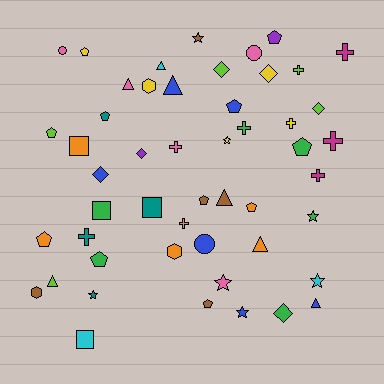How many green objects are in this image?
There are 6 green objects.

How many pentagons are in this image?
There are 11 pentagons.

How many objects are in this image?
There are 50 objects.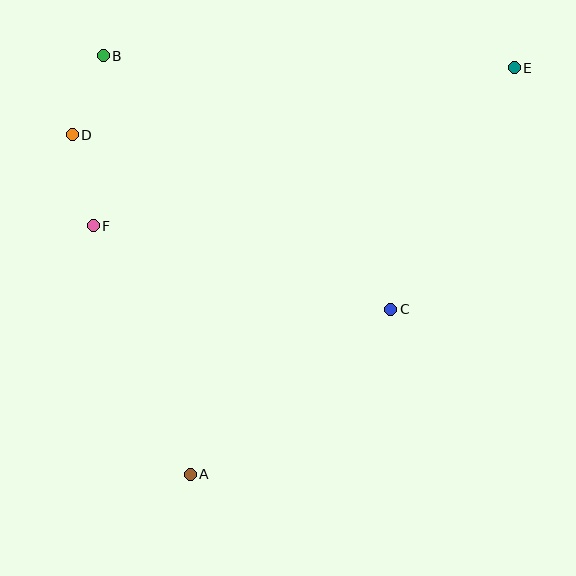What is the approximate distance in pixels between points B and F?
The distance between B and F is approximately 171 pixels.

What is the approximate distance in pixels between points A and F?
The distance between A and F is approximately 267 pixels.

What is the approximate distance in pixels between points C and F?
The distance between C and F is approximately 309 pixels.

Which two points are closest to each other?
Points B and D are closest to each other.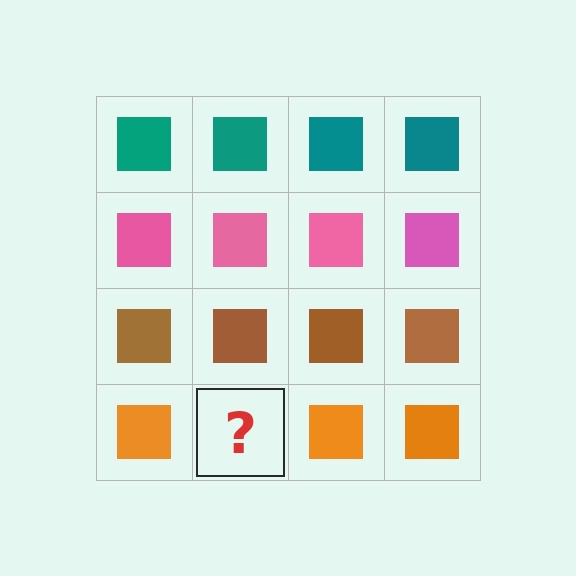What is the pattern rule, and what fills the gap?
The rule is that each row has a consistent color. The gap should be filled with an orange square.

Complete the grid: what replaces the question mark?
The question mark should be replaced with an orange square.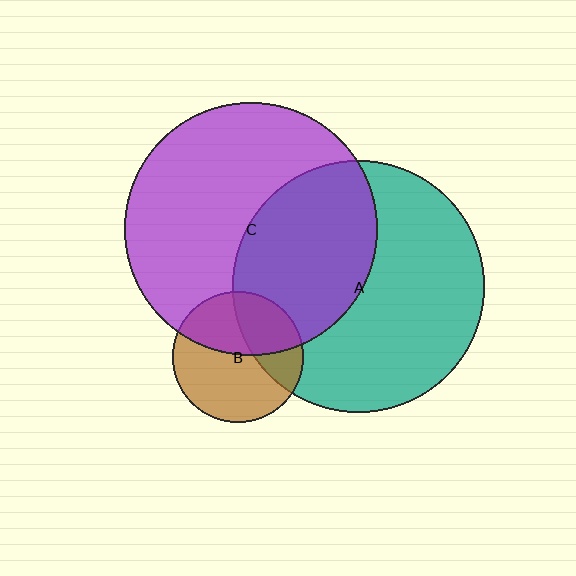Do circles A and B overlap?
Yes.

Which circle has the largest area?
Circle C (purple).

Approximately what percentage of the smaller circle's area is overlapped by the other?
Approximately 30%.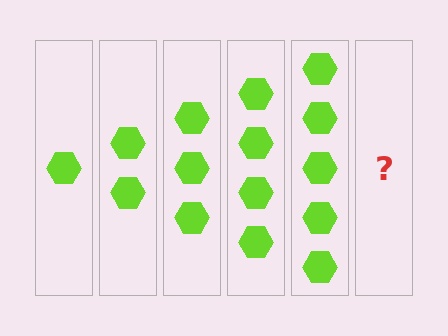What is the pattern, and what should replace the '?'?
The pattern is that each step adds one more hexagon. The '?' should be 6 hexagons.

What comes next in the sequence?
The next element should be 6 hexagons.